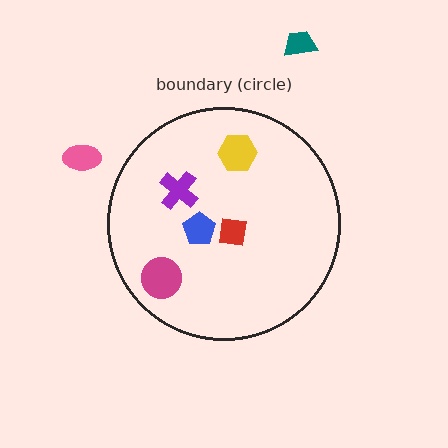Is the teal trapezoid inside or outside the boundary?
Outside.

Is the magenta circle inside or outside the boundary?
Inside.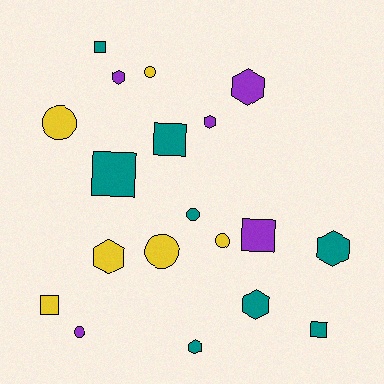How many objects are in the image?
There are 19 objects.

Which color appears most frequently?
Teal, with 8 objects.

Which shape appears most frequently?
Hexagon, with 7 objects.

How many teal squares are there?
There are 4 teal squares.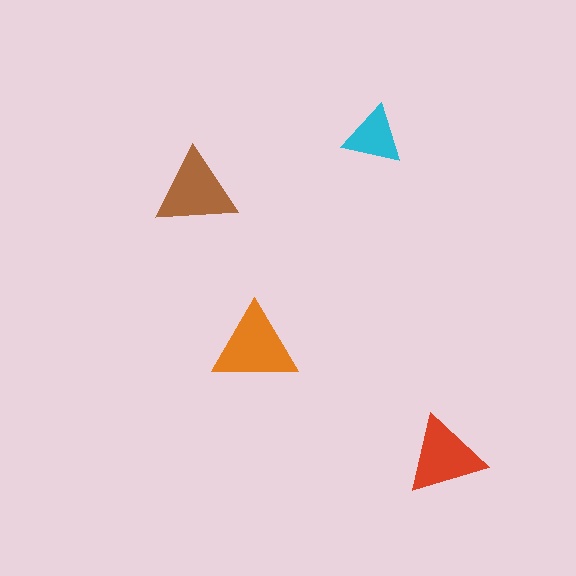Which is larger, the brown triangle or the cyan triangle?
The brown one.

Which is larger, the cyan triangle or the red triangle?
The red one.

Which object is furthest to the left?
The brown triangle is leftmost.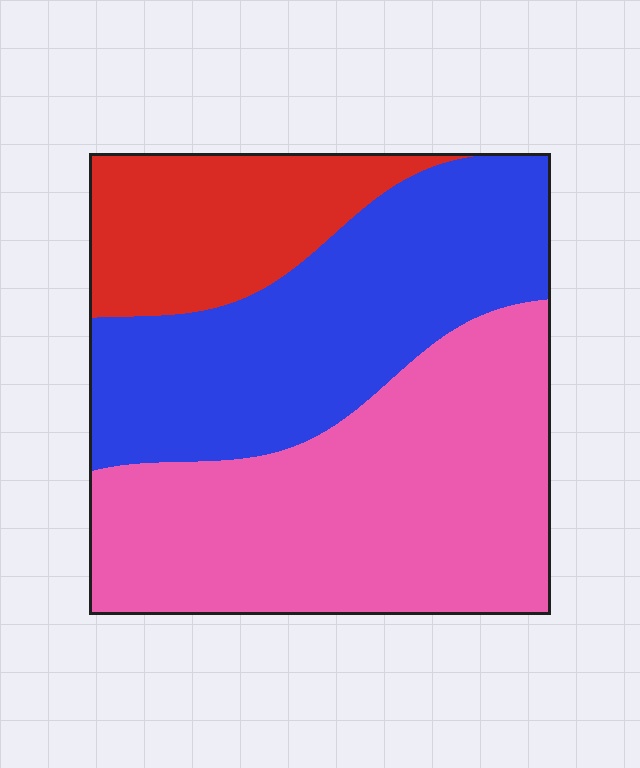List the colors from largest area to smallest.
From largest to smallest: pink, blue, red.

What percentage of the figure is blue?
Blue takes up about three eighths (3/8) of the figure.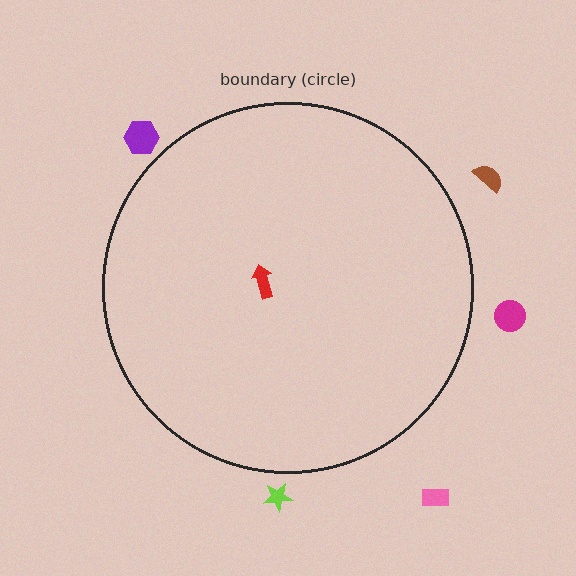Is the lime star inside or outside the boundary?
Outside.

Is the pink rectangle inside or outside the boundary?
Outside.